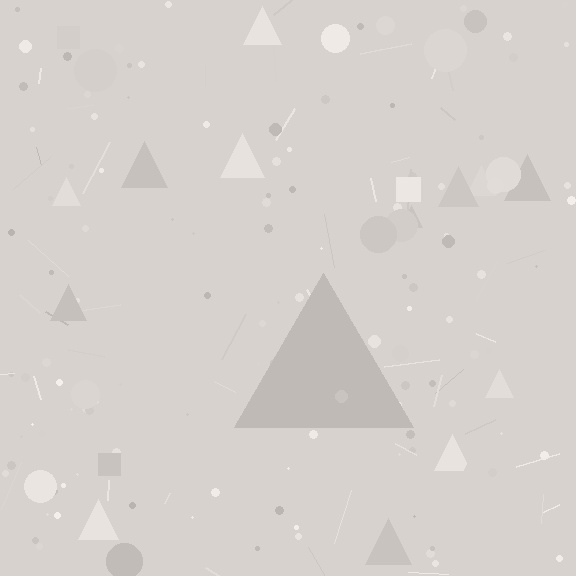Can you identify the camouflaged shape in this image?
The camouflaged shape is a triangle.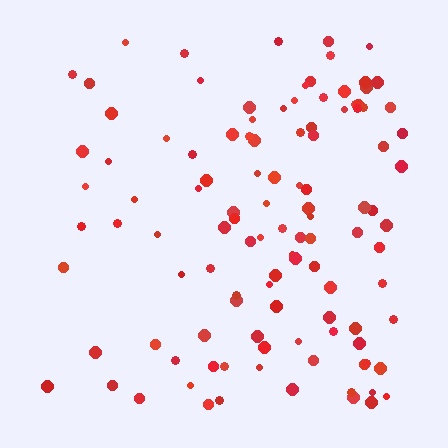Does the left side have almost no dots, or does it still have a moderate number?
Still a moderate number, just noticeably fewer than the right.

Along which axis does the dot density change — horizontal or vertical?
Horizontal.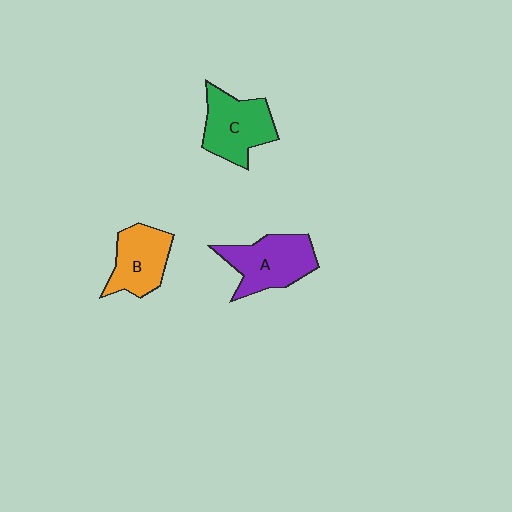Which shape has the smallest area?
Shape B (orange).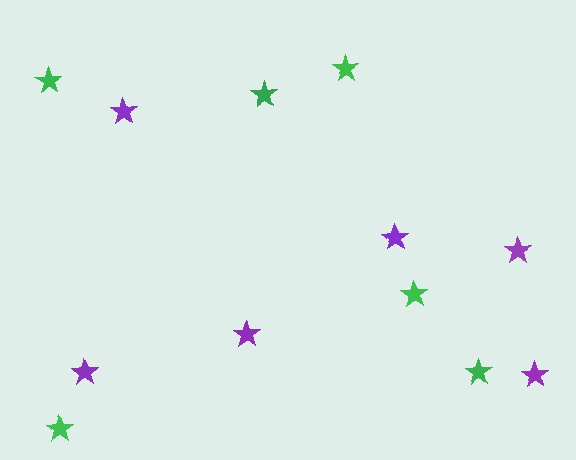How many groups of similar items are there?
There are 2 groups: one group of purple stars (6) and one group of green stars (6).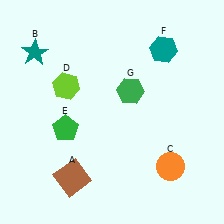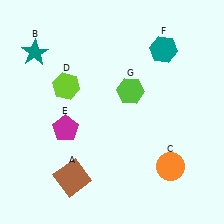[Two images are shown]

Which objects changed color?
E changed from green to magenta. G changed from green to lime.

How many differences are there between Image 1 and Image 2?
There are 2 differences between the two images.